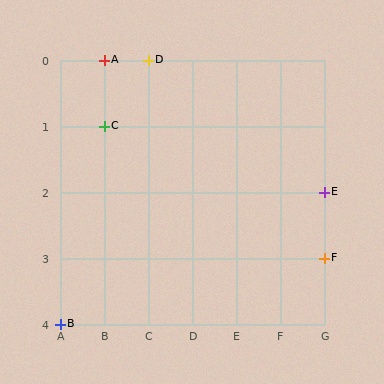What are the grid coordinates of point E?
Point E is at grid coordinates (G, 2).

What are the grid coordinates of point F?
Point F is at grid coordinates (G, 3).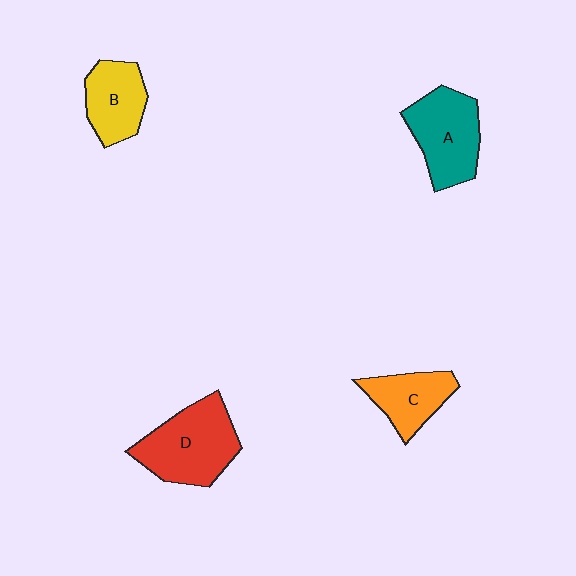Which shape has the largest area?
Shape D (red).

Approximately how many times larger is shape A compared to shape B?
Approximately 1.3 times.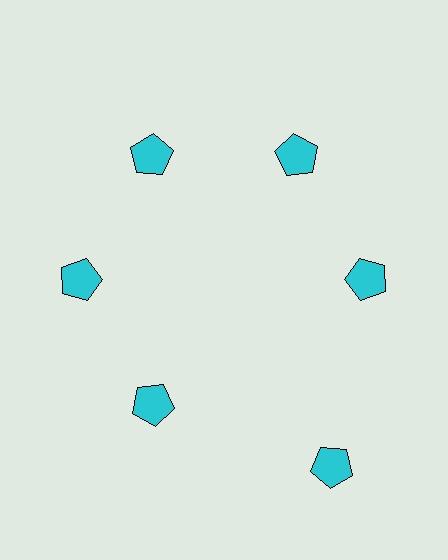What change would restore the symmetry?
The symmetry would be restored by moving it inward, back onto the ring so that all 6 pentagons sit at equal angles and equal distance from the center.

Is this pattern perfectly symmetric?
No. The 6 cyan pentagons are arranged in a ring, but one element near the 5 o'clock position is pushed outward from the center, breaking the 6-fold rotational symmetry.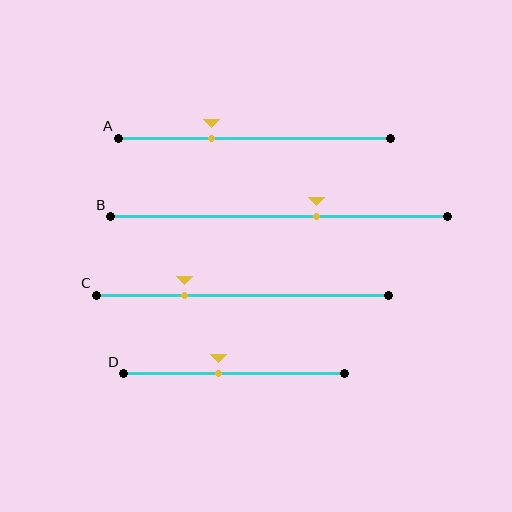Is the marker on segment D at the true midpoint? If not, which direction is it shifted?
No, the marker on segment D is shifted to the left by about 7% of the segment length.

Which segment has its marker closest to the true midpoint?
Segment D has its marker closest to the true midpoint.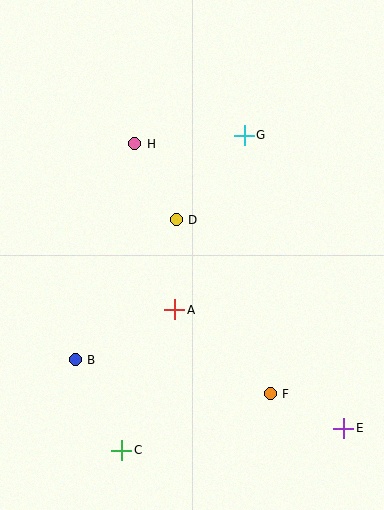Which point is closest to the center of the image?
Point D at (176, 220) is closest to the center.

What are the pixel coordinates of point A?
Point A is at (175, 310).